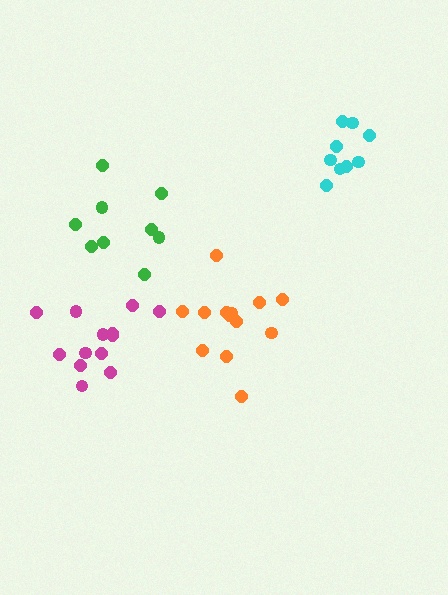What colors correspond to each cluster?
The clusters are colored: magenta, cyan, orange, green.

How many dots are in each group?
Group 1: 13 dots, Group 2: 9 dots, Group 3: 13 dots, Group 4: 9 dots (44 total).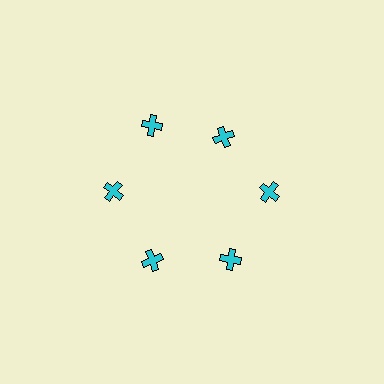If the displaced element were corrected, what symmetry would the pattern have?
It would have 6-fold rotational symmetry — the pattern would map onto itself every 60 degrees.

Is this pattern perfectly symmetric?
No. The 6 cyan crosses are arranged in a ring, but one element near the 1 o'clock position is pulled inward toward the center, breaking the 6-fold rotational symmetry.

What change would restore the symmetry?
The symmetry would be restored by moving it outward, back onto the ring so that all 6 crosses sit at equal angles and equal distance from the center.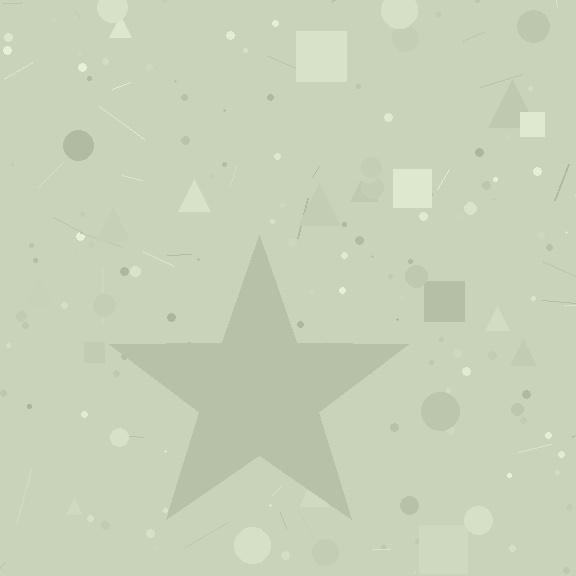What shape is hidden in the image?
A star is hidden in the image.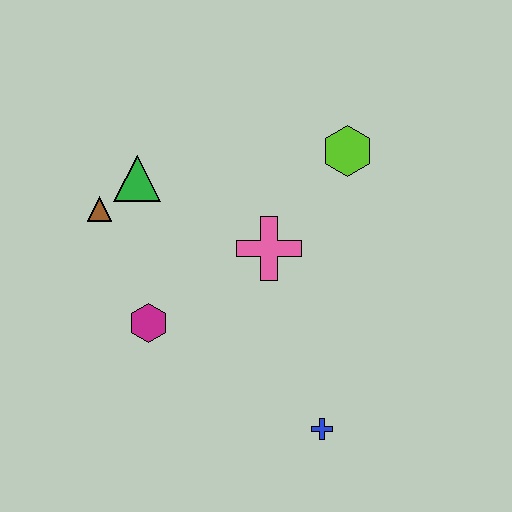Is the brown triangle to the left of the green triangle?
Yes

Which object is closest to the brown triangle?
The green triangle is closest to the brown triangle.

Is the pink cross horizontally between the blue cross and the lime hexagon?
No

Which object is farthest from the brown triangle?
The blue cross is farthest from the brown triangle.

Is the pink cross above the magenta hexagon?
Yes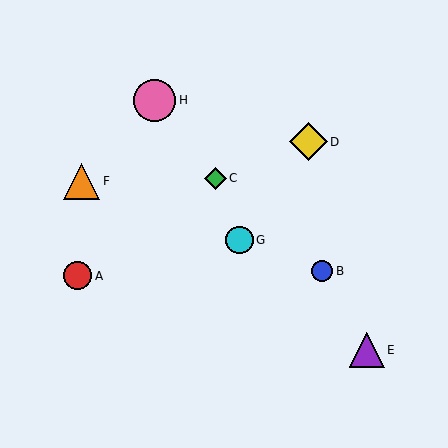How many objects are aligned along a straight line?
3 objects (B, F, G) are aligned along a straight line.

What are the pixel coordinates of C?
Object C is at (215, 179).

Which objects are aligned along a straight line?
Objects B, F, G are aligned along a straight line.